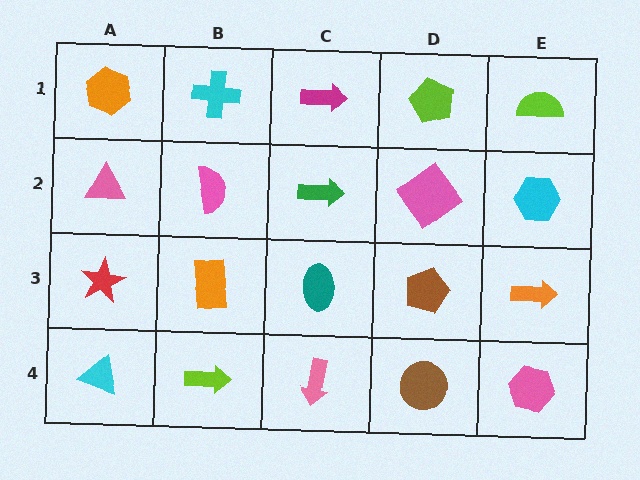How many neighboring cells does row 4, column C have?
3.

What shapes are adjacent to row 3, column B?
A pink semicircle (row 2, column B), a lime arrow (row 4, column B), a red star (row 3, column A), a teal ellipse (row 3, column C).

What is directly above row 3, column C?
A green arrow.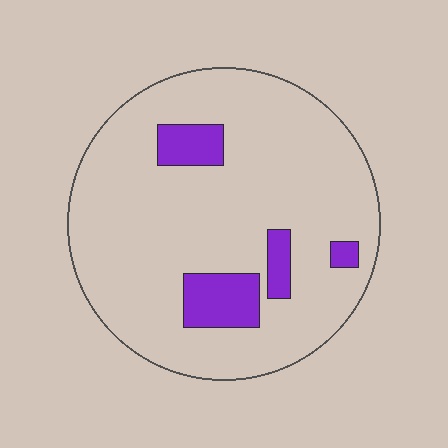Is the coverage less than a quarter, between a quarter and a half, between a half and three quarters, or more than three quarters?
Less than a quarter.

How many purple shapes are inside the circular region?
4.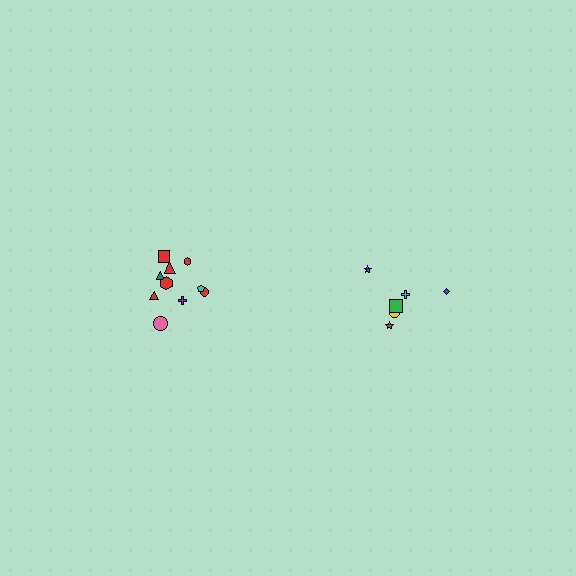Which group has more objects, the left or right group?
The left group.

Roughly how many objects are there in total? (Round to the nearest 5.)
Roughly 15 objects in total.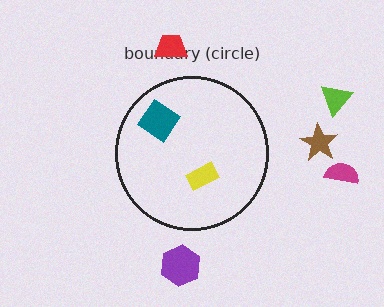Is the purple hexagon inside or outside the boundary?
Outside.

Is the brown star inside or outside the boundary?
Outside.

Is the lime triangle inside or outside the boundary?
Outside.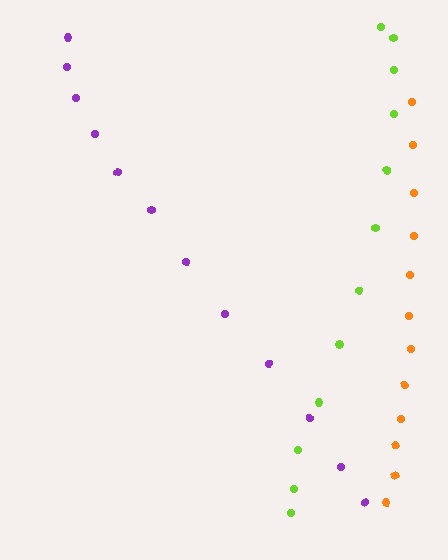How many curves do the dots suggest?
There are 3 distinct paths.